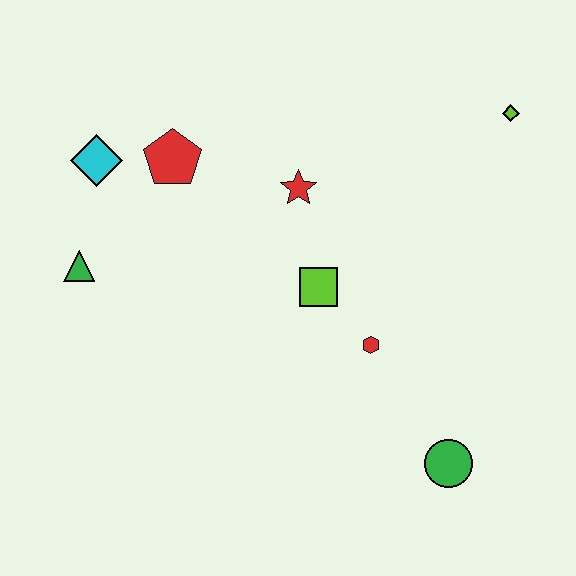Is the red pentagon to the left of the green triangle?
No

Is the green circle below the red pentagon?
Yes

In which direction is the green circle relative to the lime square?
The green circle is below the lime square.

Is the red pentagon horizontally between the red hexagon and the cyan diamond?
Yes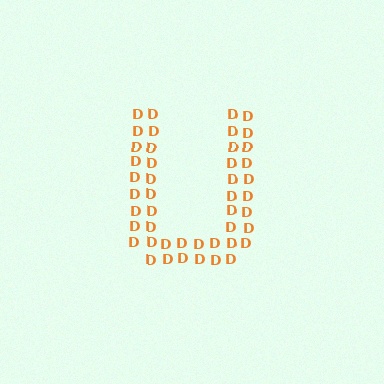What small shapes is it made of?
It is made of small letter D's.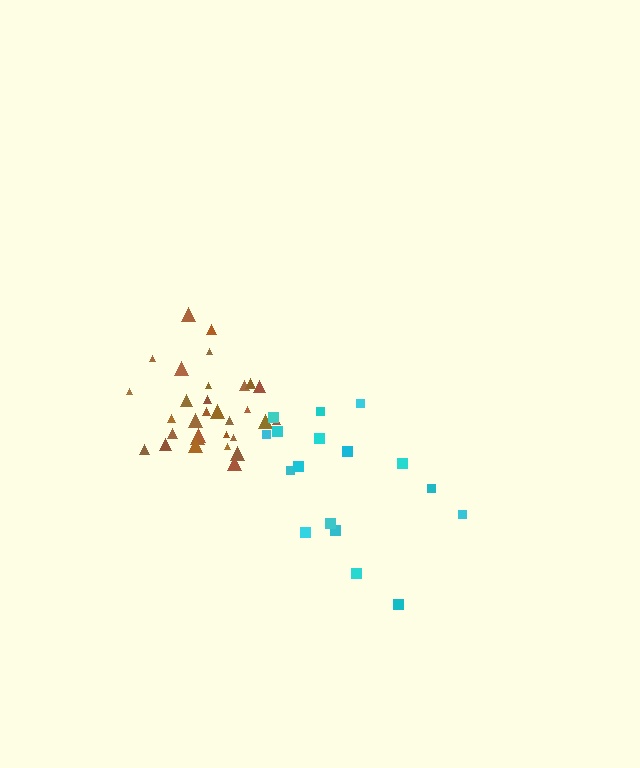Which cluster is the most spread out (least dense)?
Cyan.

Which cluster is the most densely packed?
Brown.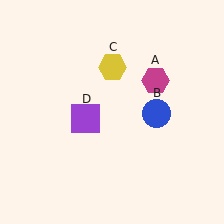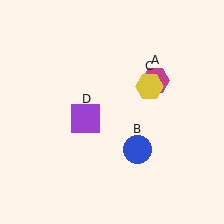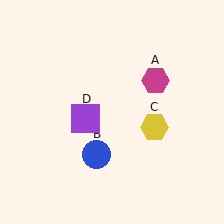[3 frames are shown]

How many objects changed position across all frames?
2 objects changed position: blue circle (object B), yellow hexagon (object C).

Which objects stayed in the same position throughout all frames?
Magenta hexagon (object A) and purple square (object D) remained stationary.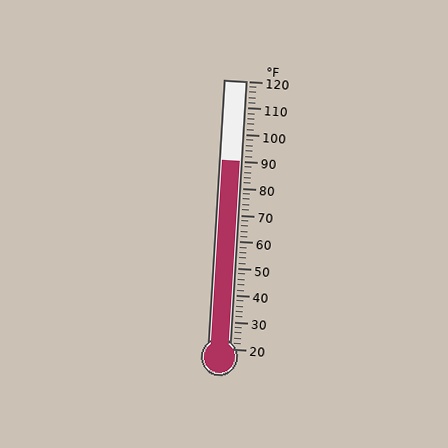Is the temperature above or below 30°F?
The temperature is above 30°F.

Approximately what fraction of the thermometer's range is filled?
The thermometer is filled to approximately 70% of its range.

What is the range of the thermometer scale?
The thermometer scale ranges from 20°F to 120°F.